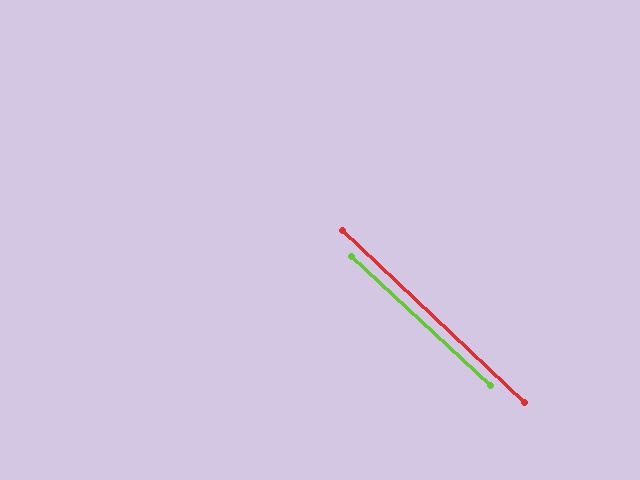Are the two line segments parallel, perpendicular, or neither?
Parallel — their directions differ by only 0.5°.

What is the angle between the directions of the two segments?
Approximately 1 degree.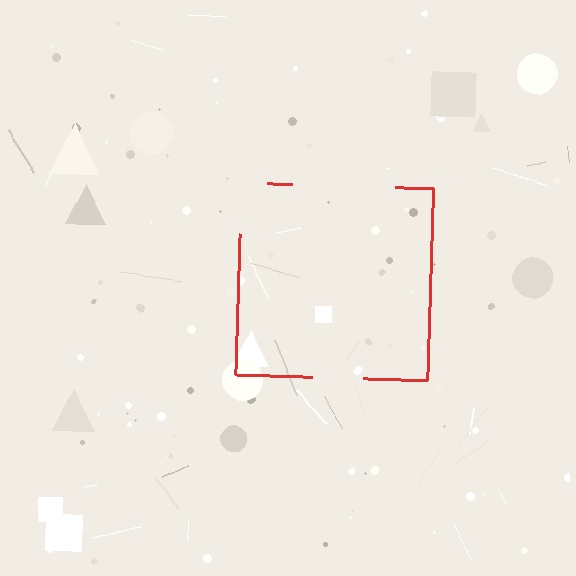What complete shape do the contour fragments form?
The contour fragments form a square.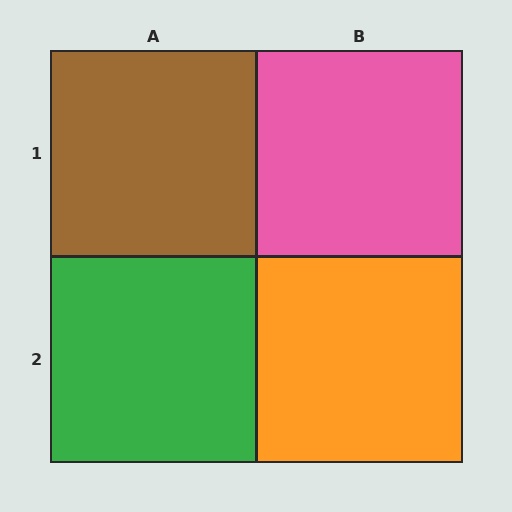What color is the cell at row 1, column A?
Brown.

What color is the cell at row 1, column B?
Pink.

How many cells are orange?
1 cell is orange.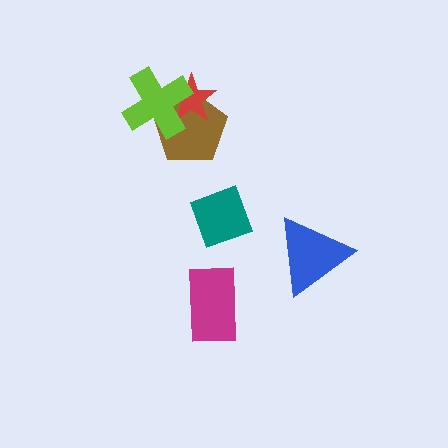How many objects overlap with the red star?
2 objects overlap with the red star.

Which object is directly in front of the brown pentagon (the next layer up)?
The red star is directly in front of the brown pentagon.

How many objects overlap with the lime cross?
2 objects overlap with the lime cross.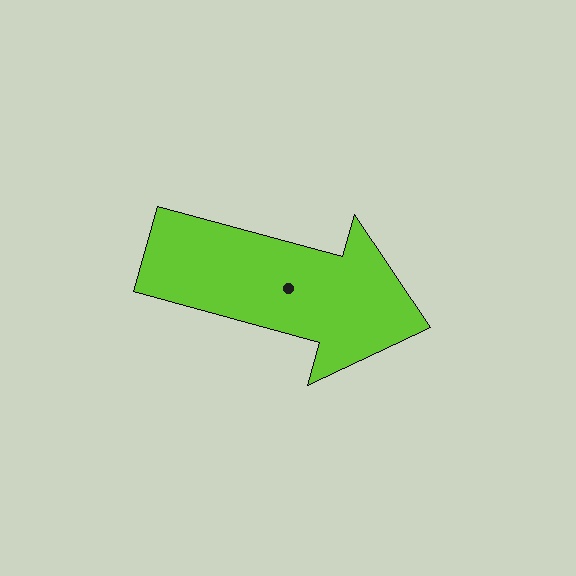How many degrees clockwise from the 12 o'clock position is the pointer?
Approximately 105 degrees.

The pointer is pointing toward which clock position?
Roughly 4 o'clock.